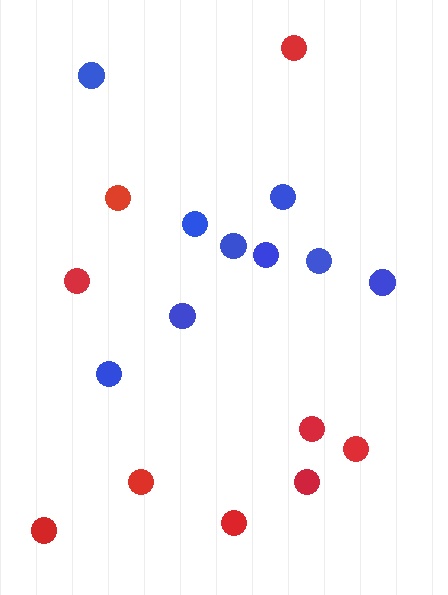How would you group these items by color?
There are 2 groups: one group of blue circles (9) and one group of red circles (9).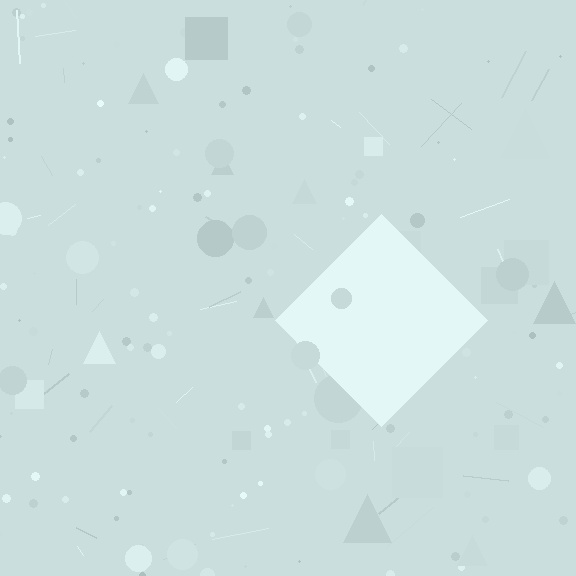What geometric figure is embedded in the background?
A diamond is embedded in the background.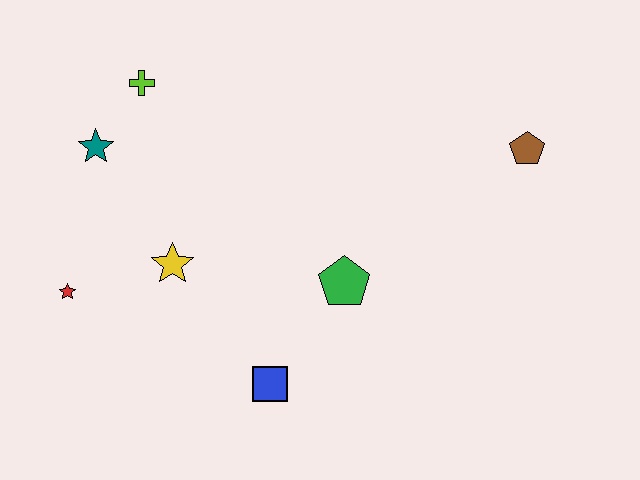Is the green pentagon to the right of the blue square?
Yes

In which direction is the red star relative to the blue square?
The red star is to the left of the blue square.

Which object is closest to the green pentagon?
The blue square is closest to the green pentagon.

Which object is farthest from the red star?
The brown pentagon is farthest from the red star.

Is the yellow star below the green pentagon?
No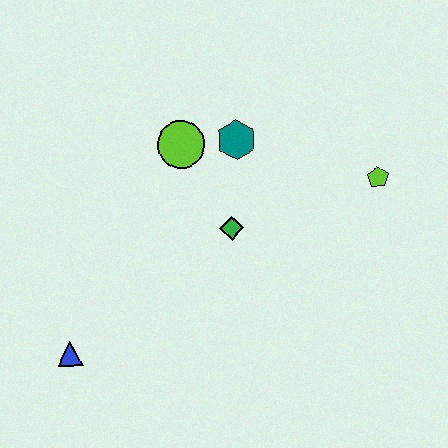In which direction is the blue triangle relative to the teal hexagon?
The blue triangle is below the teal hexagon.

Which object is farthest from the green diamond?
The blue triangle is farthest from the green diamond.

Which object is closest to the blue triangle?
The green diamond is closest to the blue triangle.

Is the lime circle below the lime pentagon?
No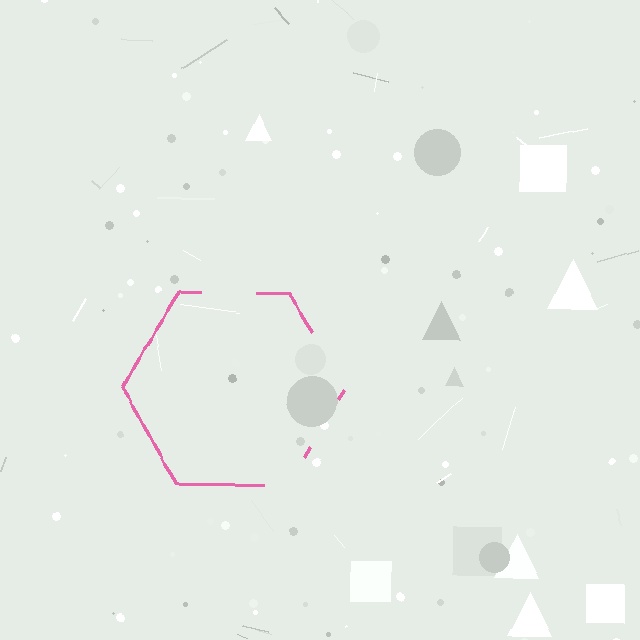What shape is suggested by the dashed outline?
The dashed outline suggests a hexagon.